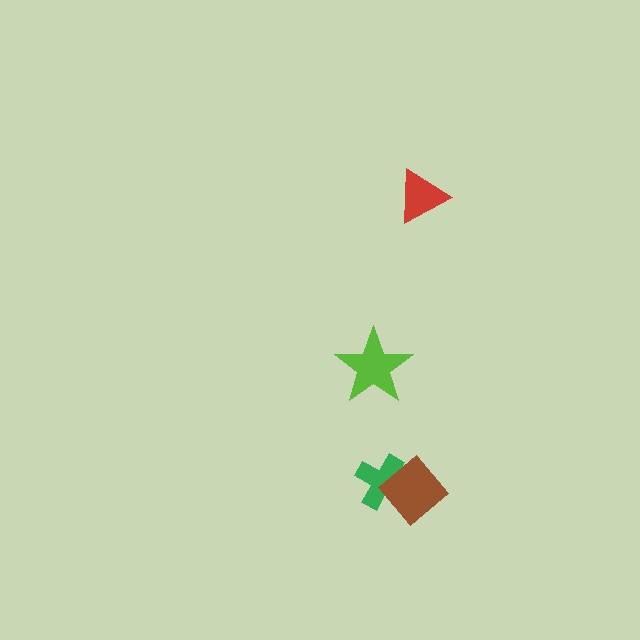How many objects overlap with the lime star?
0 objects overlap with the lime star.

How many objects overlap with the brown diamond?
1 object overlaps with the brown diamond.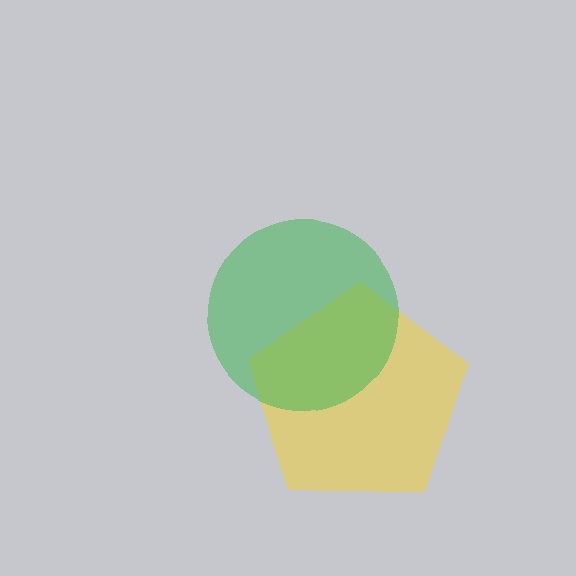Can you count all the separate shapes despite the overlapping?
Yes, there are 2 separate shapes.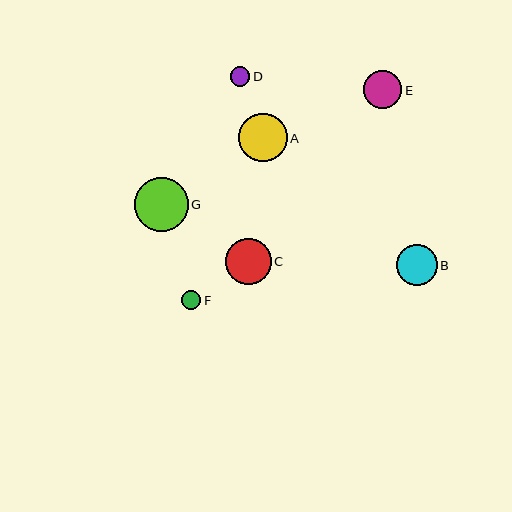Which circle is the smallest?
Circle F is the smallest with a size of approximately 19 pixels.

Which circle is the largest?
Circle G is the largest with a size of approximately 54 pixels.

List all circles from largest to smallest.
From largest to smallest: G, A, C, B, E, D, F.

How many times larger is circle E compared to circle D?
Circle E is approximately 1.9 times the size of circle D.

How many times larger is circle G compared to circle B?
Circle G is approximately 1.3 times the size of circle B.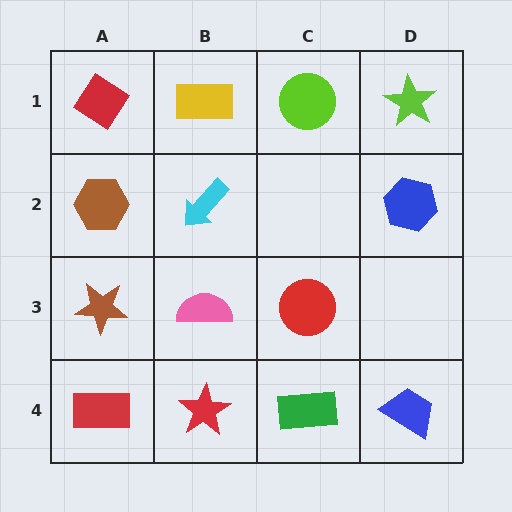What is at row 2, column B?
A cyan arrow.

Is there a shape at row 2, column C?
No, that cell is empty.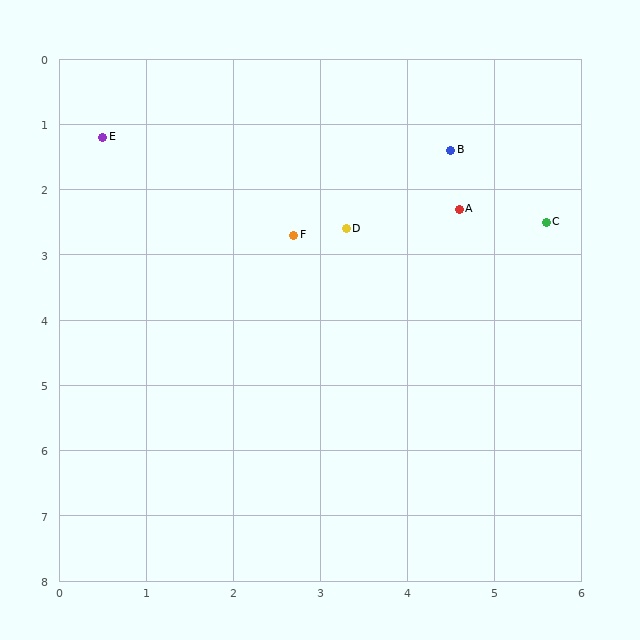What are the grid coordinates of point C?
Point C is at approximately (5.6, 2.5).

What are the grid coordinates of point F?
Point F is at approximately (2.7, 2.7).